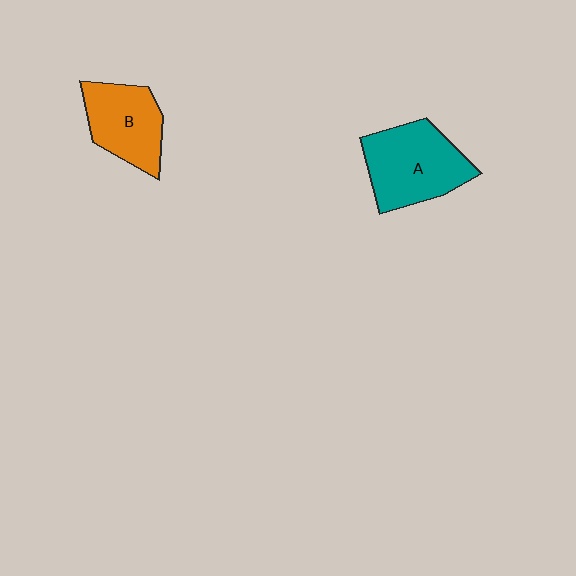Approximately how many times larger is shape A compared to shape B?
Approximately 1.3 times.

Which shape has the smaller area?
Shape B (orange).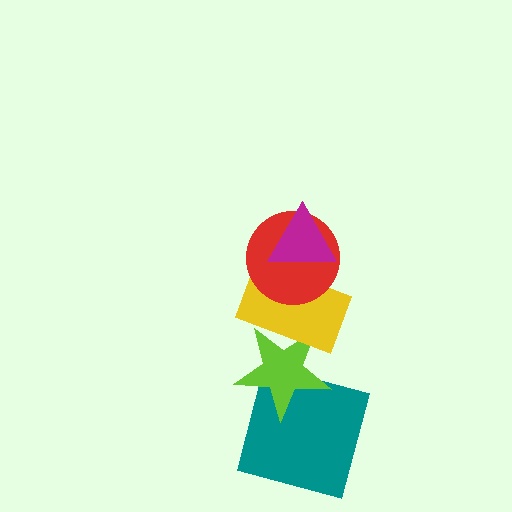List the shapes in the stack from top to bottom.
From top to bottom: the magenta triangle, the red circle, the yellow rectangle, the lime star, the teal square.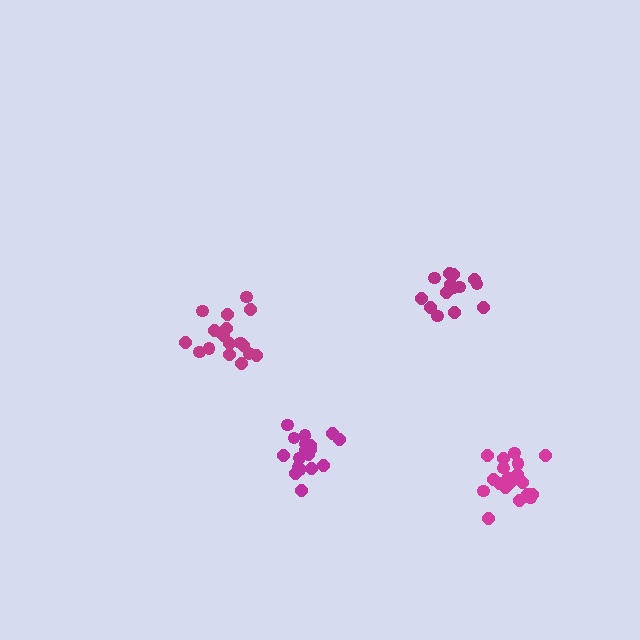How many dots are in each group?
Group 1: 17 dots, Group 2: 19 dots, Group 3: 20 dots, Group 4: 14 dots (70 total).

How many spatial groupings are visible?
There are 4 spatial groupings.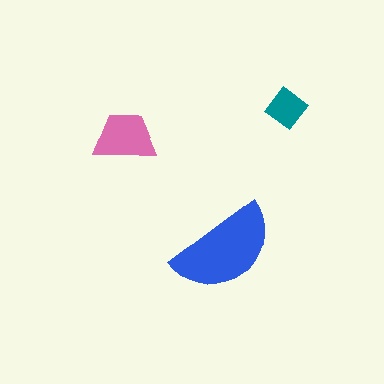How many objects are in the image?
There are 3 objects in the image.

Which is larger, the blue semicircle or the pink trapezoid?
The blue semicircle.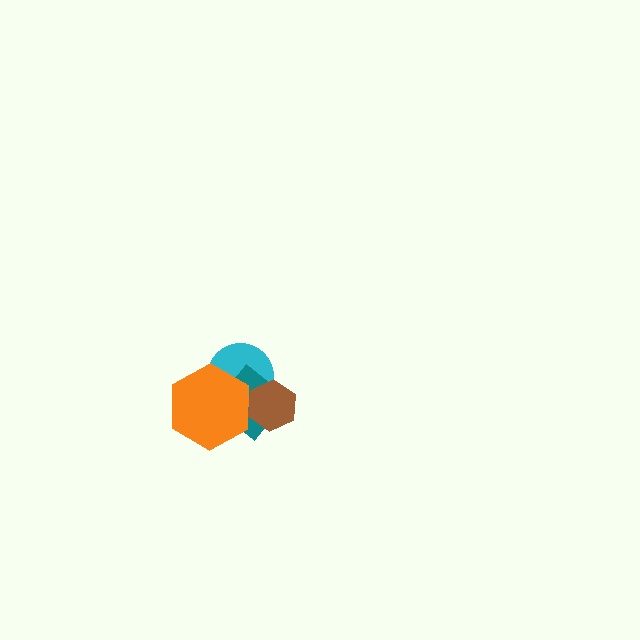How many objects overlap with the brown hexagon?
3 objects overlap with the brown hexagon.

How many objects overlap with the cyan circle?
3 objects overlap with the cyan circle.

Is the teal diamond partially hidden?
Yes, it is partially covered by another shape.